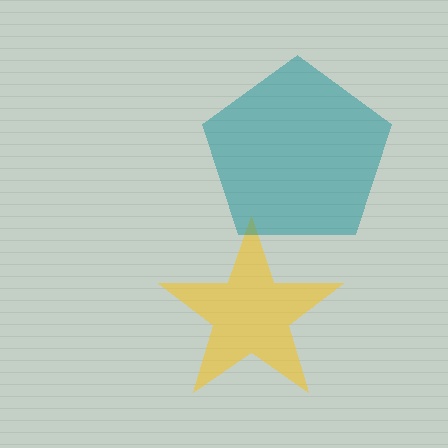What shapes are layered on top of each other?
The layered shapes are: a yellow star, a teal pentagon.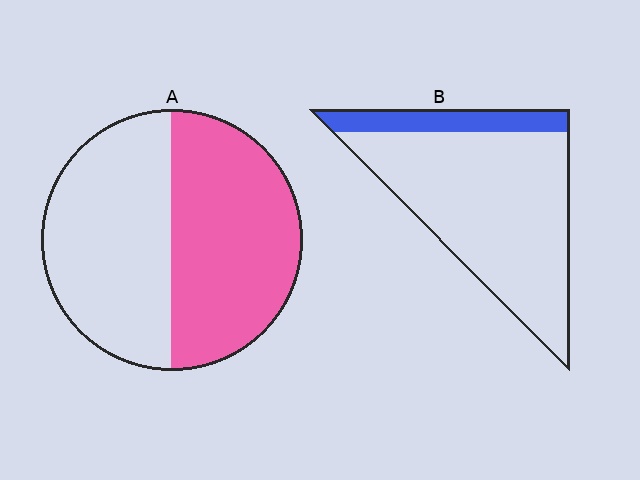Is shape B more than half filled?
No.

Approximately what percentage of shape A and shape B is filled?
A is approximately 50% and B is approximately 15%.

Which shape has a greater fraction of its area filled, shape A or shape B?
Shape A.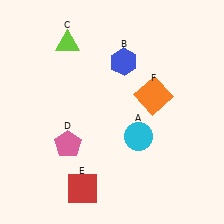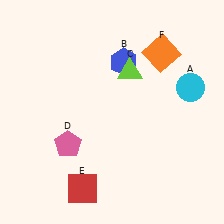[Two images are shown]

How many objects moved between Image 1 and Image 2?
3 objects moved between the two images.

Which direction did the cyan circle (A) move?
The cyan circle (A) moved right.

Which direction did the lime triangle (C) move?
The lime triangle (C) moved right.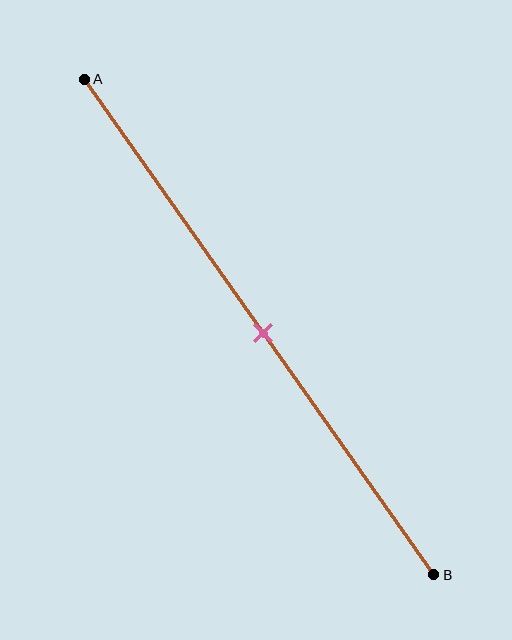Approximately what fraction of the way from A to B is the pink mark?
The pink mark is approximately 50% of the way from A to B.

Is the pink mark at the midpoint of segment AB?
Yes, the mark is approximately at the midpoint.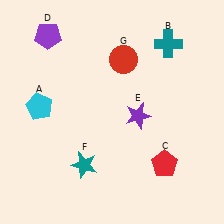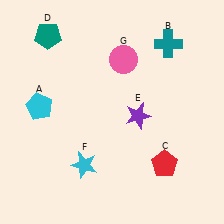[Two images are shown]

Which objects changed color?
D changed from purple to teal. F changed from teal to cyan. G changed from red to pink.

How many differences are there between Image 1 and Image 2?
There are 3 differences between the two images.